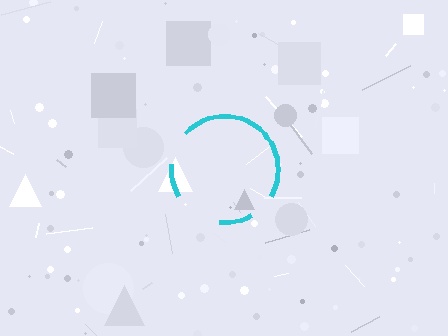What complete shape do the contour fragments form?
The contour fragments form a circle.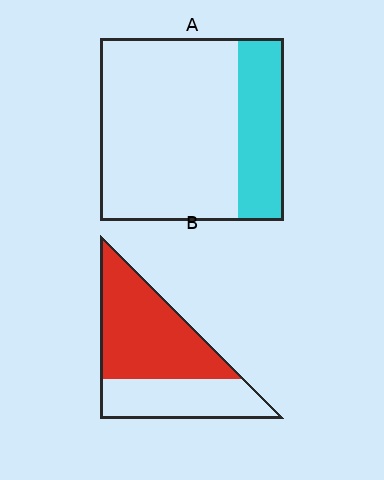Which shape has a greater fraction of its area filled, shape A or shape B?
Shape B.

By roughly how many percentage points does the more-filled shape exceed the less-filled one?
By roughly 35 percentage points (B over A).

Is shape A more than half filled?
No.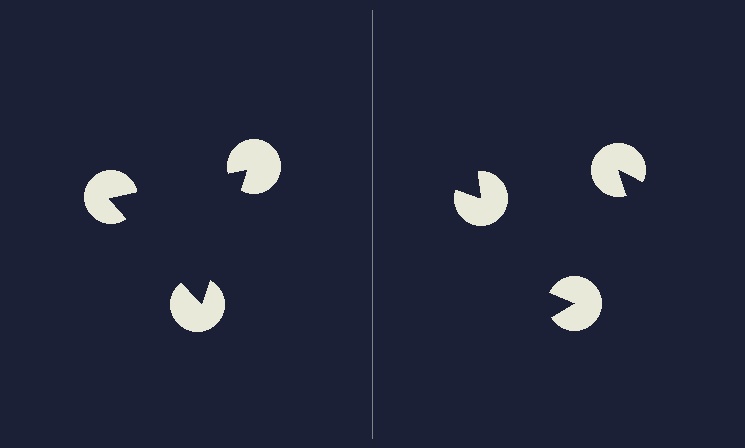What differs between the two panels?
The pac-man discs are positioned identically on both sides; only the wedge orientations differ. On the left they align to a triangle; on the right they are misaligned.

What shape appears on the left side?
An illusory triangle.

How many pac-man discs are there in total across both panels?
6 — 3 on each side.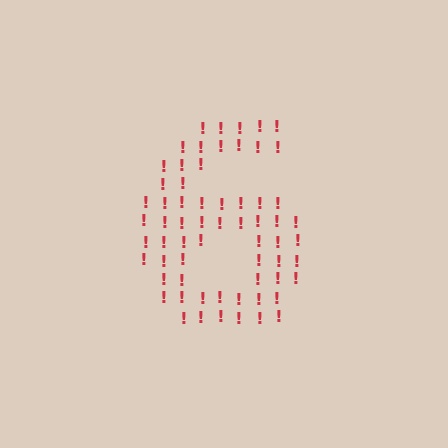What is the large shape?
The large shape is the digit 6.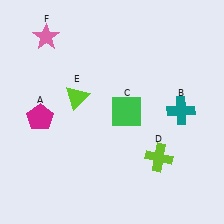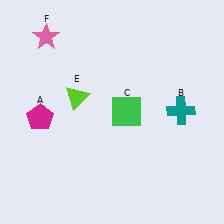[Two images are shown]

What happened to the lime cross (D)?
The lime cross (D) was removed in Image 2. It was in the bottom-right area of Image 1.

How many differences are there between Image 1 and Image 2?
There is 1 difference between the two images.